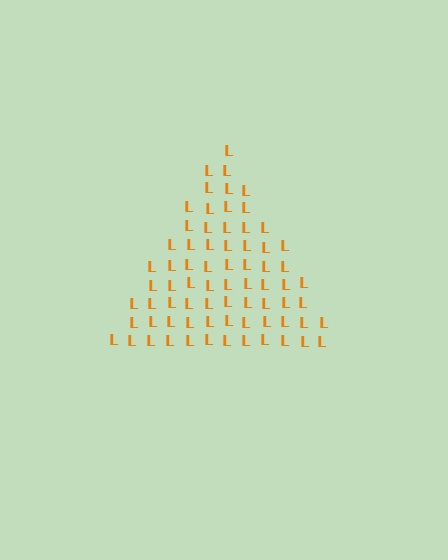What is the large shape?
The large shape is a triangle.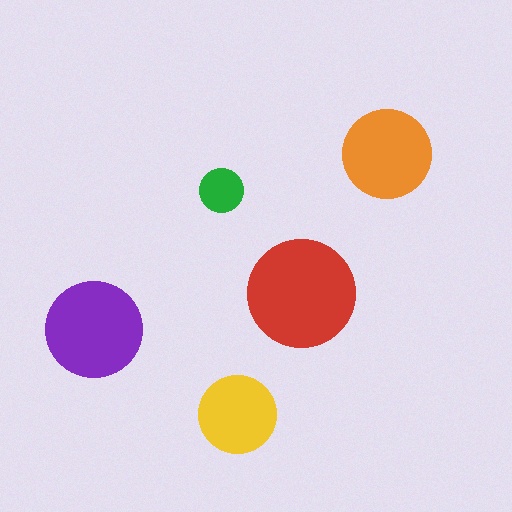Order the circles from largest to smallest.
the red one, the purple one, the orange one, the yellow one, the green one.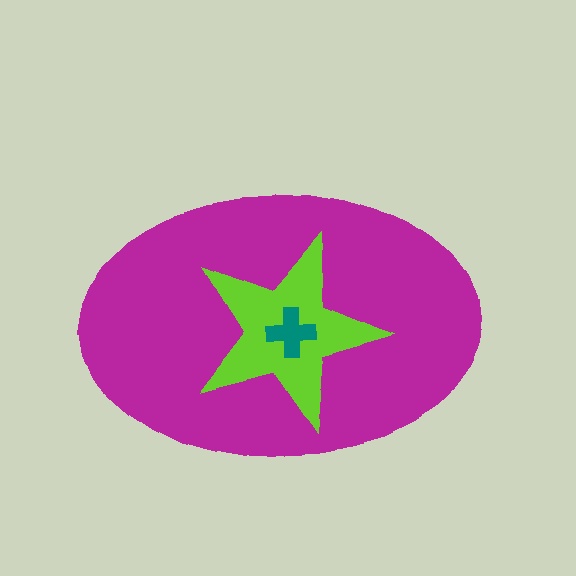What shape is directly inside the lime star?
The teal cross.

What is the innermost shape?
The teal cross.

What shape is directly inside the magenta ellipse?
The lime star.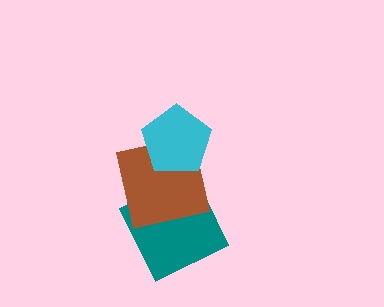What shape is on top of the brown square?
The cyan pentagon is on top of the brown square.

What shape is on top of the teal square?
The brown square is on top of the teal square.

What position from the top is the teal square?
The teal square is 3rd from the top.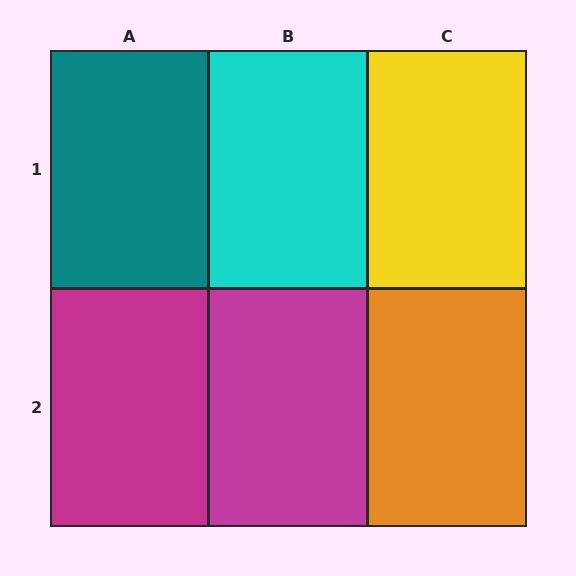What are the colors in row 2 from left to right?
Magenta, magenta, orange.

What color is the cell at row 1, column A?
Teal.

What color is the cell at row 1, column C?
Yellow.